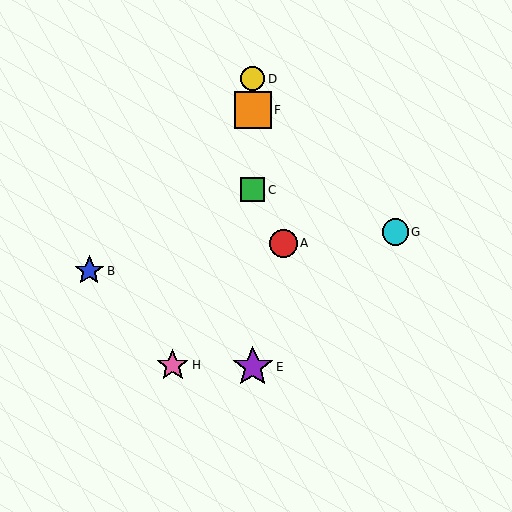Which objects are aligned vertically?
Objects C, D, E, F are aligned vertically.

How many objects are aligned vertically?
4 objects (C, D, E, F) are aligned vertically.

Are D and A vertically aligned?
No, D is at x≈253 and A is at x≈284.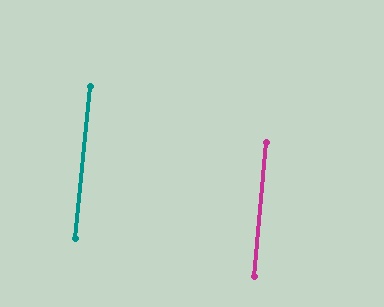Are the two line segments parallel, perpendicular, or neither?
Parallel — their directions differ by only 0.5°.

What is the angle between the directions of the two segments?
Approximately 1 degree.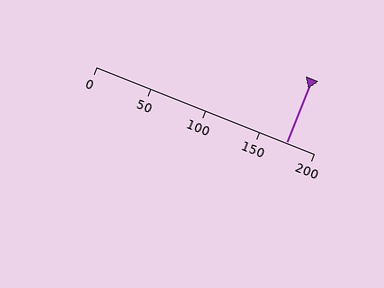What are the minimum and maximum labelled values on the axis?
The axis runs from 0 to 200.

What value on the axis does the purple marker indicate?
The marker indicates approximately 175.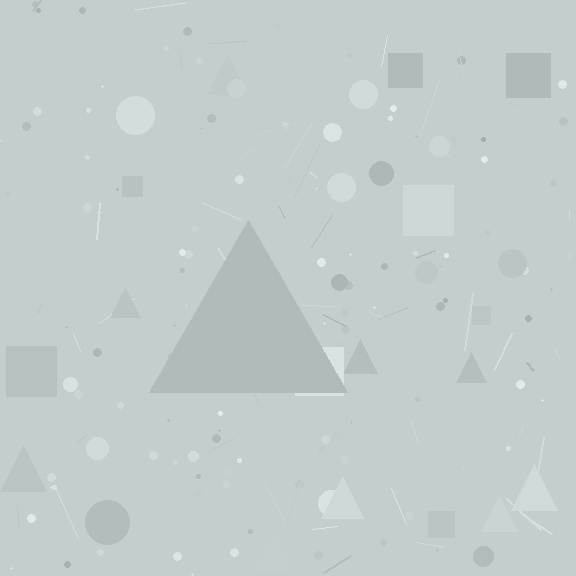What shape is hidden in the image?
A triangle is hidden in the image.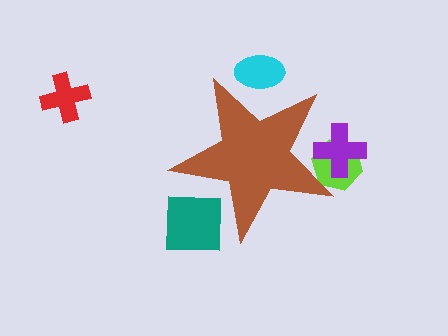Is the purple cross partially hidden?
Yes, the purple cross is partially hidden behind the brown star.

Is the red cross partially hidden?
No, the red cross is fully visible.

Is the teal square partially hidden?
Yes, the teal square is partially hidden behind the brown star.